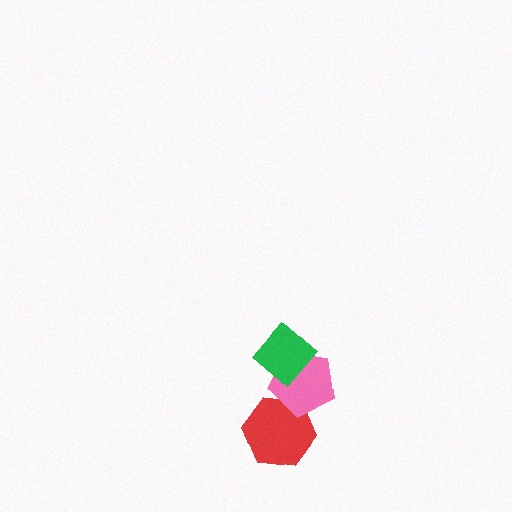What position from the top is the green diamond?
The green diamond is 1st from the top.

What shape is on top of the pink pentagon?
The green diamond is on top of the pink pentagon.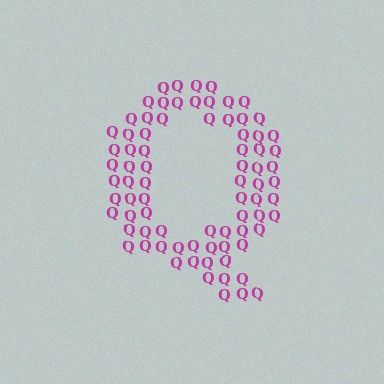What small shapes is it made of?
It is made of small letter Q's.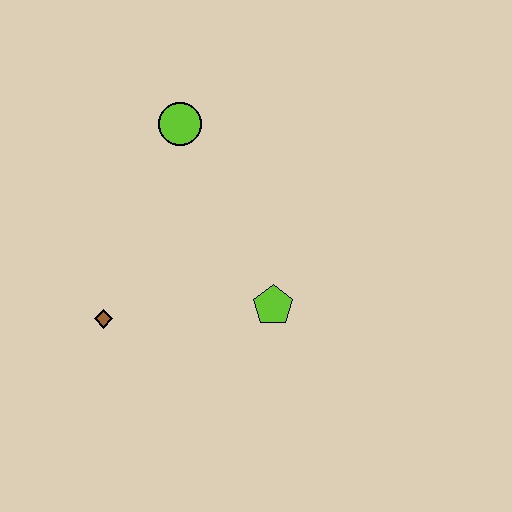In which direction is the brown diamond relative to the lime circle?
The brown diamond is below the lime circle.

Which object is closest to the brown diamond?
The lime pentagon is closest to the brown diamond.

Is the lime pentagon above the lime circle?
No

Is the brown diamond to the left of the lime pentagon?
Yes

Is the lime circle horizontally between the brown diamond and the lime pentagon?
Yes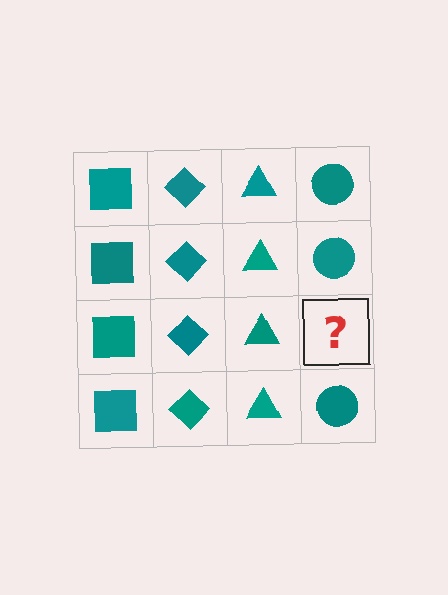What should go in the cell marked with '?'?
The missing cell should contain a teal circle.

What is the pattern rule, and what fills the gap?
The rule is that each column has a consistent shape. The gap should be filled with a teal circle.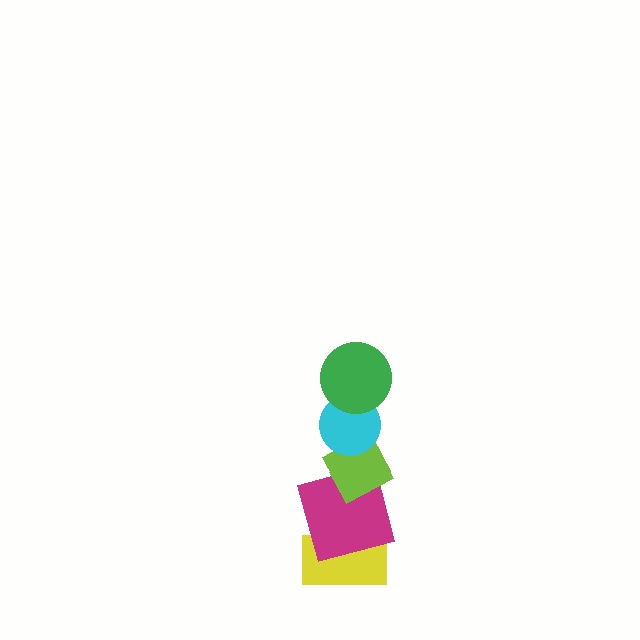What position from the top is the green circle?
The green circle is 1st from the top.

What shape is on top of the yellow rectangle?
The magenta square is on top of the yellow rectangle.